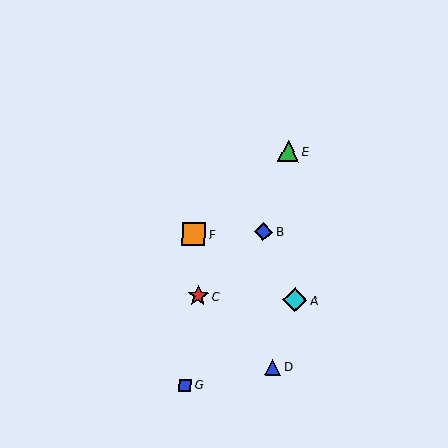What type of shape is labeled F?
Shape F is an orange square.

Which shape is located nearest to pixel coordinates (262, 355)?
The blue triangle (labeled D) at (273, 367) is nearest to that location.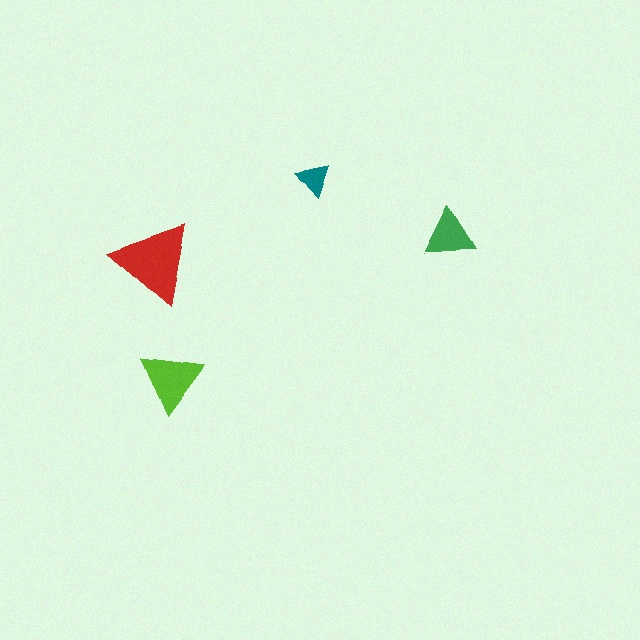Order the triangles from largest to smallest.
the red one, the lime one, the green one, the teal one.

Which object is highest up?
The teal triangle is topmost.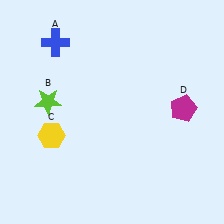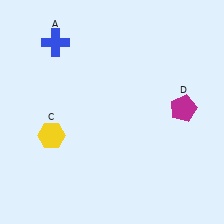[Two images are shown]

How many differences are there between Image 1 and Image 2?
There is 1 difference between the two images.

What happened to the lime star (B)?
The lime star (B) was removed in Image 2. It was in the top-left area of Image 1.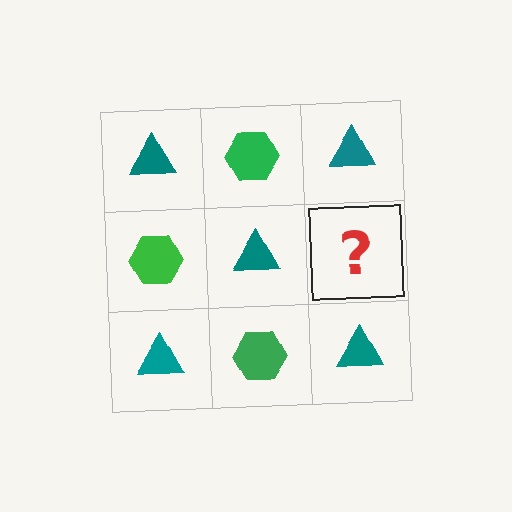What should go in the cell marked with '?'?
The missing cell should contain a green hexagon.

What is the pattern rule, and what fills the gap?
The rule is that it alternates teal triangle and green hexagon in a checkerboard pattern. The gap should be filled with a green hexagon.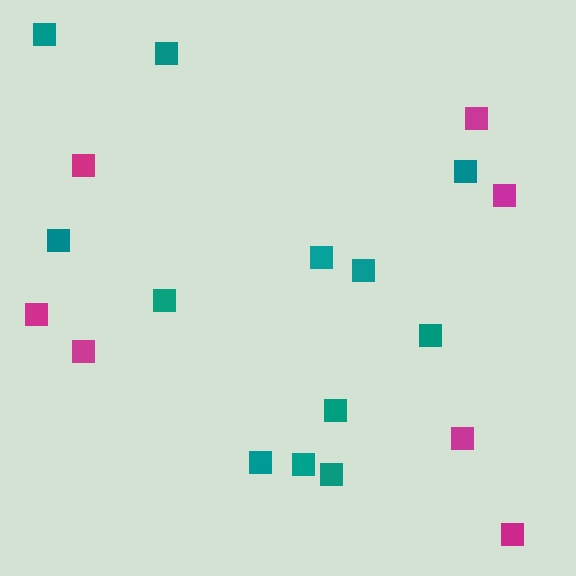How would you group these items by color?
There are 2 groups: one group of magenta squares (7) and one group of teal squares (12).